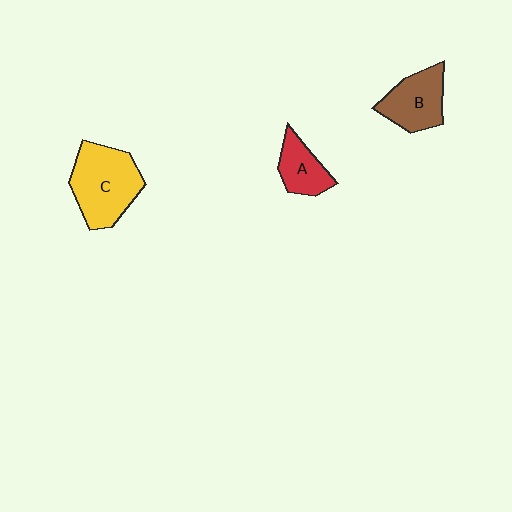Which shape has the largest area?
Shape C (yellow).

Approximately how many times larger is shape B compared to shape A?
Approximately 1.4 times.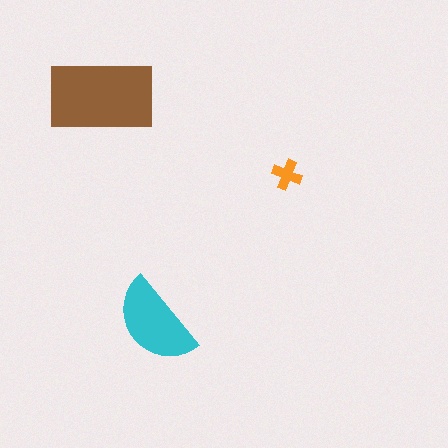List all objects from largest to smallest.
The brown rectangle, the cyan semicircle, the orange cross.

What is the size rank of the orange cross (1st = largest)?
3rd.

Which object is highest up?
The brown rectangle is topmost.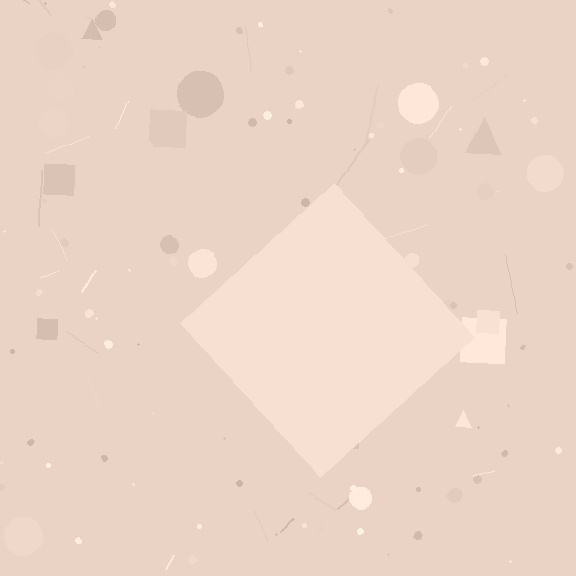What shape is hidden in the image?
A diamond is hidden in the image.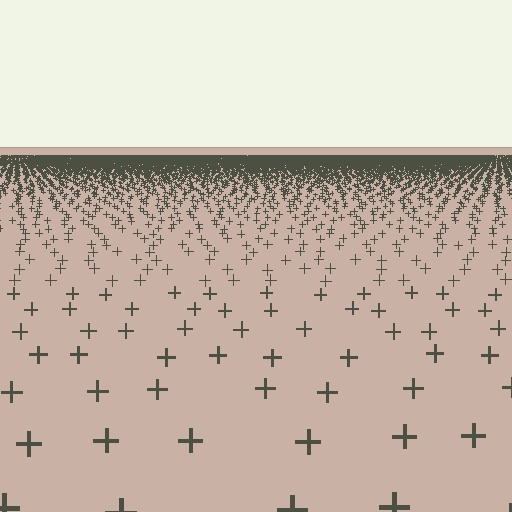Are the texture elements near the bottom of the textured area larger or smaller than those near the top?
Larger. Near the bottom, elements are closer to the viewer and appear at a bigger on-screen size.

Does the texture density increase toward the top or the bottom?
Density increases toward the top.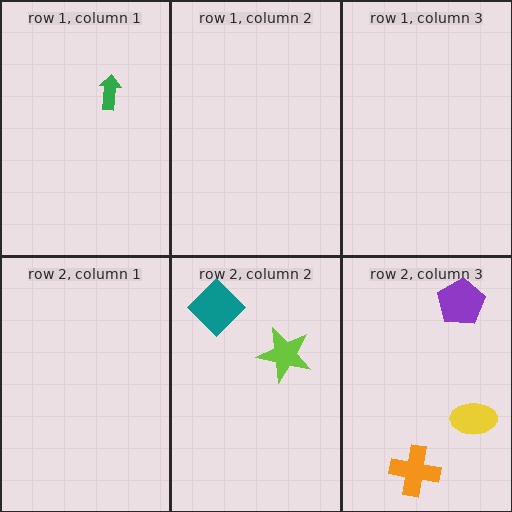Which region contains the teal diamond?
The row 2, column 2 region.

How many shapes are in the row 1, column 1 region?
1.